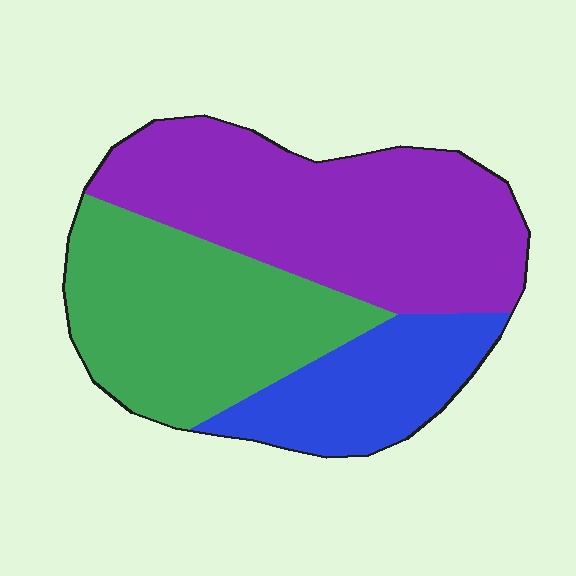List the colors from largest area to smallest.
From largest to smallest: purple, green, blue.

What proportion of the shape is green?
Green takes up between a third and a half of the shape.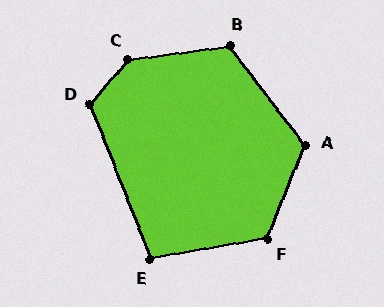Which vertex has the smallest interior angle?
E, at approximately 102 degrees.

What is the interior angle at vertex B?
Approximately 120 degrees (obtuse).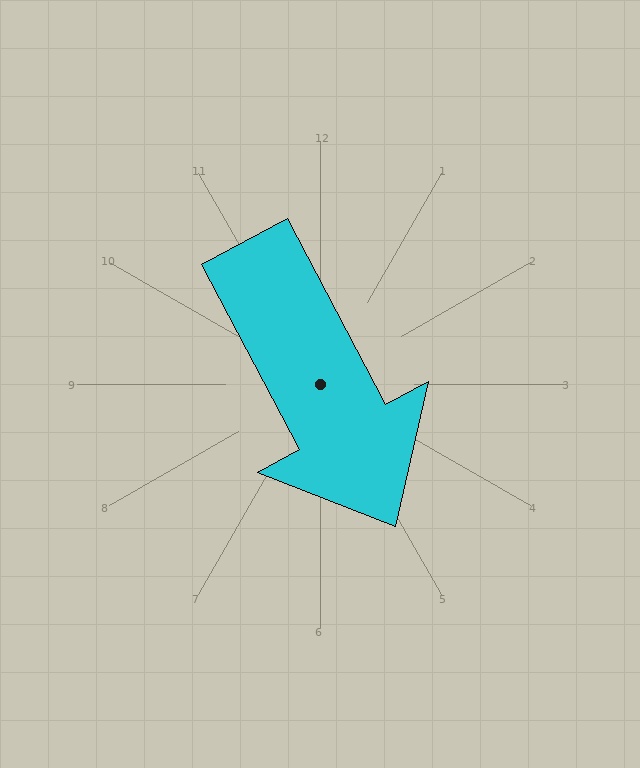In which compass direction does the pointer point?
Southeast.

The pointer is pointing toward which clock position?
Roughly 5 o'clock.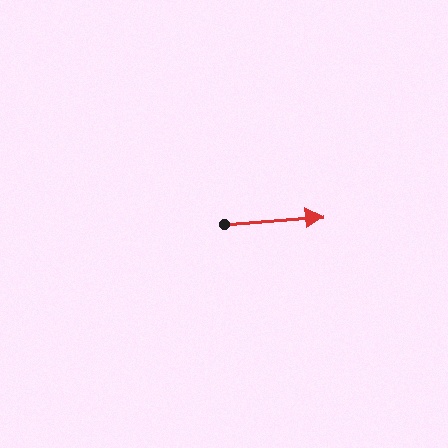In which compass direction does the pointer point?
East.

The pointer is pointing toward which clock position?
Roughly 3 o'clock.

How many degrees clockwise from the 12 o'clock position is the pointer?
Approximately 86 degrees.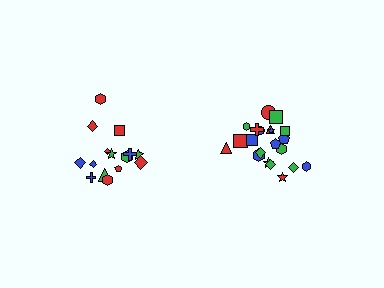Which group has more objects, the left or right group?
The right group.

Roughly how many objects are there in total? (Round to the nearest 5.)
Roughly 35 objects in total.